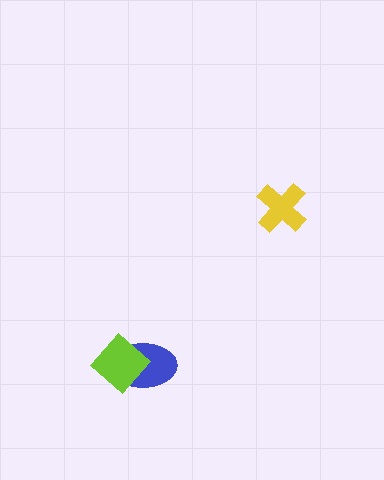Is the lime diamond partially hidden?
No, no other shape covers it.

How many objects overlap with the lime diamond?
1 object overlaps with the lime diamond.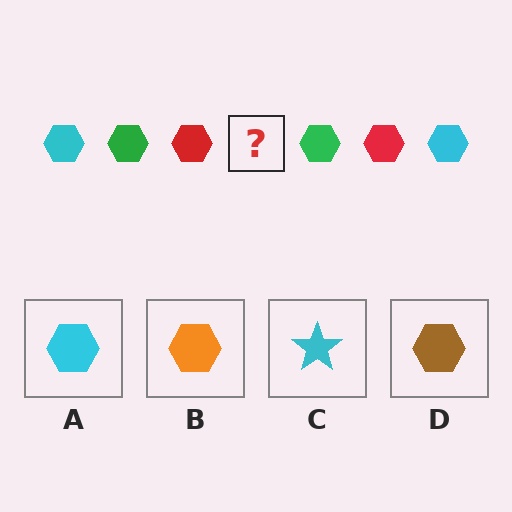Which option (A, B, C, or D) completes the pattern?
A.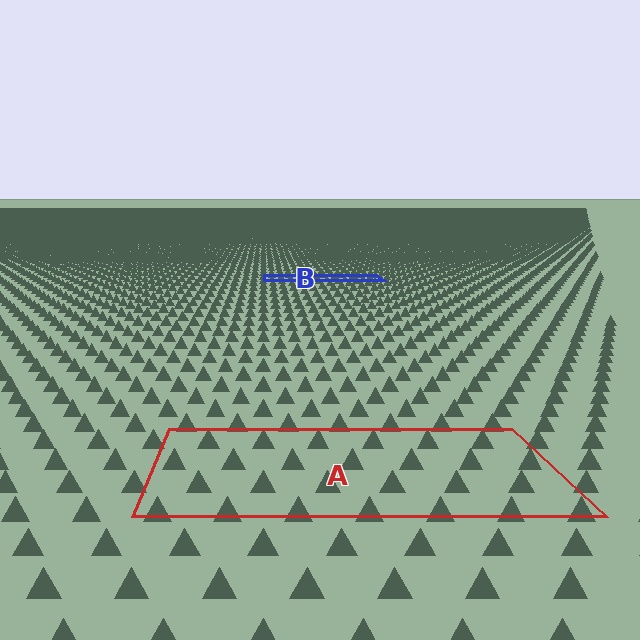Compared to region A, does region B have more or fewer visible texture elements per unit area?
Region B has more texture elements per unit area — they are packed more densely because it is farther away.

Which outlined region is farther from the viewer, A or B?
Region B is farther from the viewer — the texture elements inside it appear smaller and more densely packed.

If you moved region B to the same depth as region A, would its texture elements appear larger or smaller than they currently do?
They would appear larger. At a closer depth, the same texture elements are projected at a bigger on-screen size.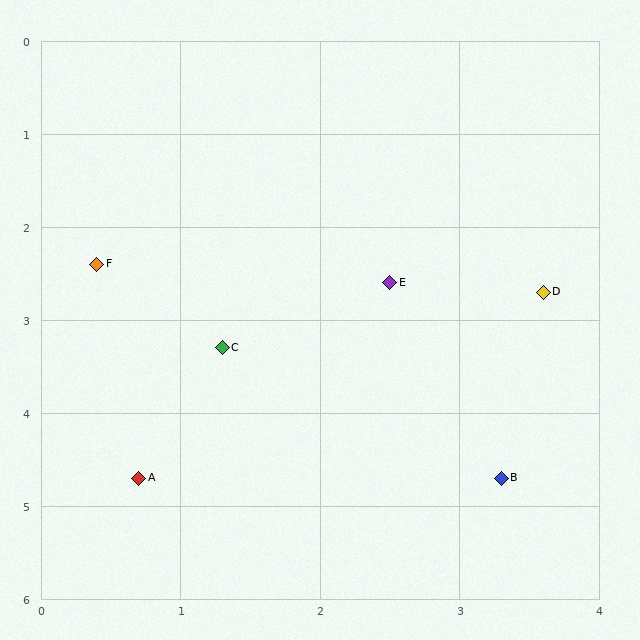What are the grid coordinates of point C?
Point C is at approximately (1.3, 3.3).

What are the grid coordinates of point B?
Point B is at approximately (3.3, 4.7).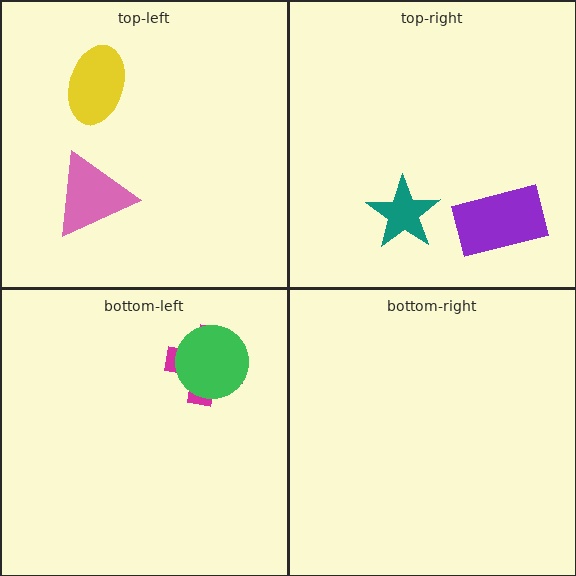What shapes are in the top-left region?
The yellow ellipse, the pink triangle.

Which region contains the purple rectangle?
The top-right region.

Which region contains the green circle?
The bottom-left region.